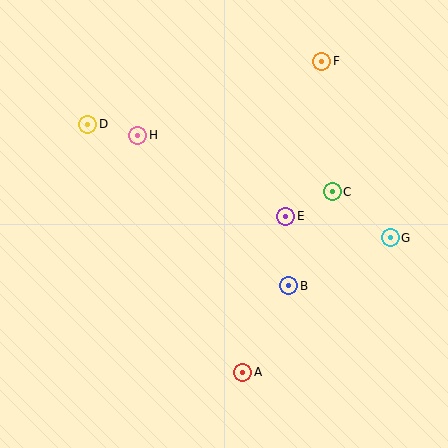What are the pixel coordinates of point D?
Point D is at (88, 124).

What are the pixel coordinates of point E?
Point E is at (286, 216).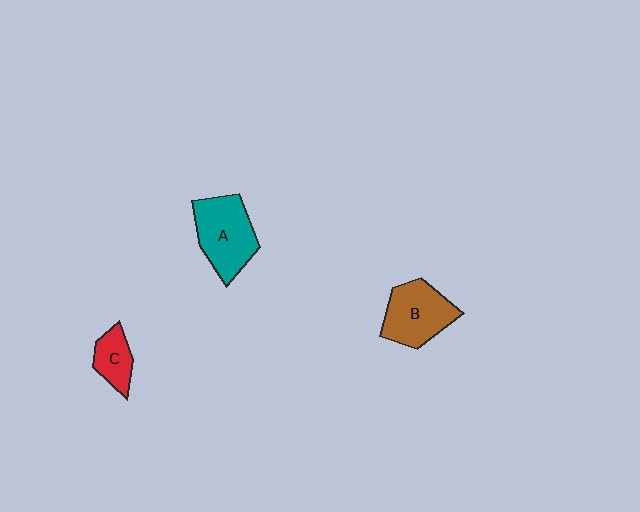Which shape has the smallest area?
Shape C (red).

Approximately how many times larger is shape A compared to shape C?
Approximately 2.0 times.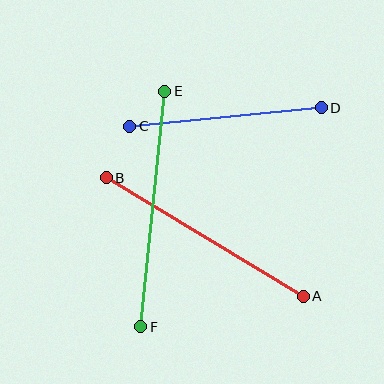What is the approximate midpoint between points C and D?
The midpoint is at approximately (226, 117) pixels.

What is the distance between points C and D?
The distance is approximately 193 pixels.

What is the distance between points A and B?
The distance is approximately 230 pixels.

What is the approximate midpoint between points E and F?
The midpoint is at approximately (153, 209) pixels.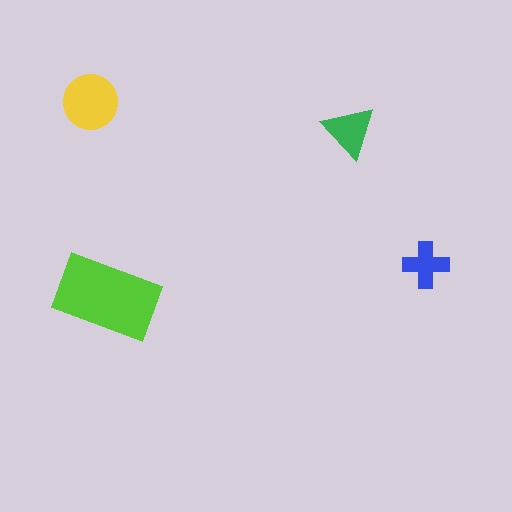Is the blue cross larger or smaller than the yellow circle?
Smaller.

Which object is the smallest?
The blue cross.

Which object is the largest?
The lime rectangle.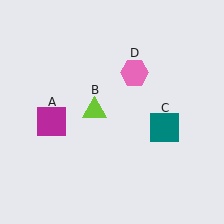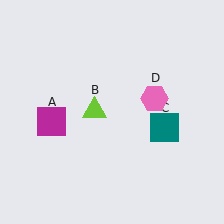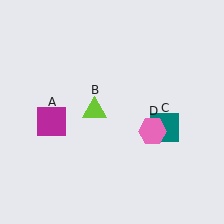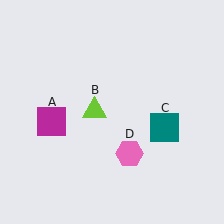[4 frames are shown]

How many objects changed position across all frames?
1 object changed position: pink hexagon (object D).